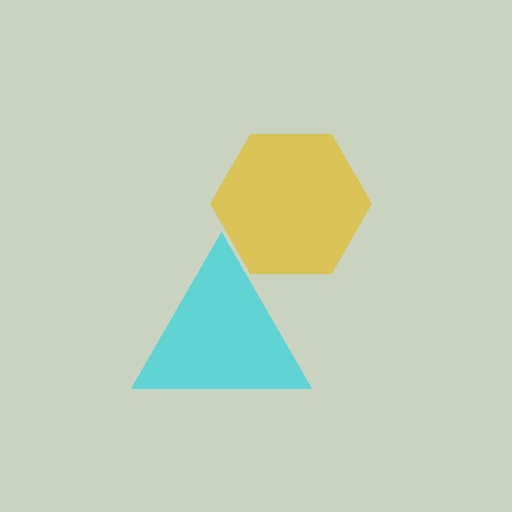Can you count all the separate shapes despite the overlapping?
Yes, there are 2 separate shapes.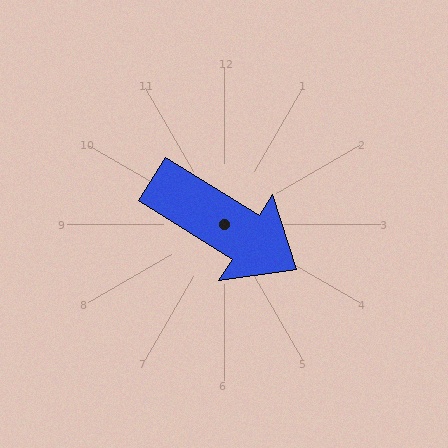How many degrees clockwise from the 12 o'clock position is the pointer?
Approximately 122 degrees.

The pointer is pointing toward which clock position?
Roughly 4 o'clock.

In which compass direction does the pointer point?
Southeast.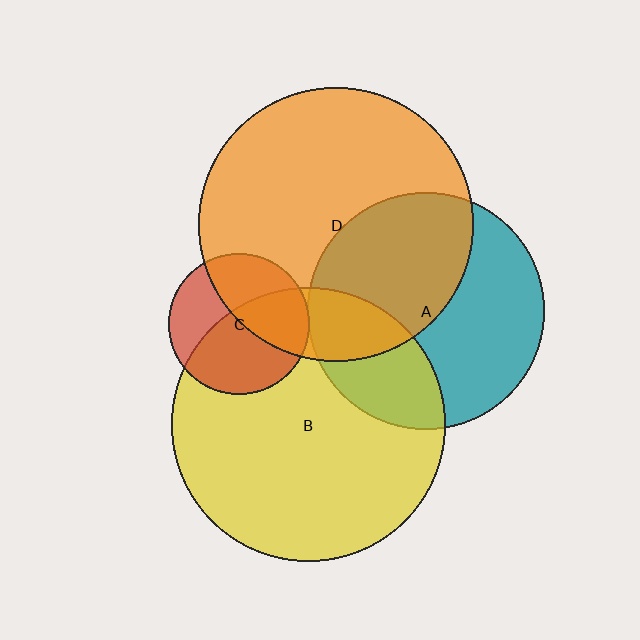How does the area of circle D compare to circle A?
Approximately 1.3 times.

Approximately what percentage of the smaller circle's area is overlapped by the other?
Approximately 60%.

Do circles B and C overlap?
Yes.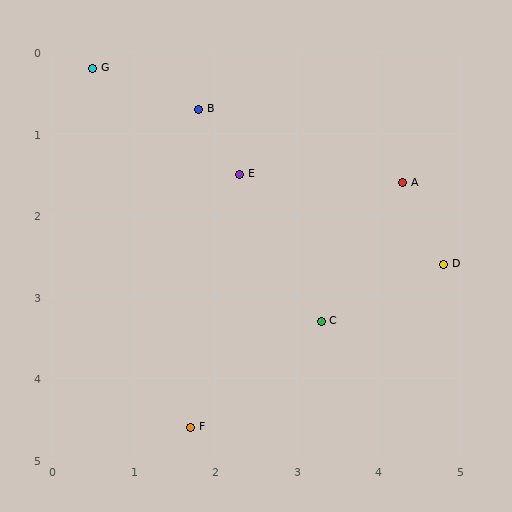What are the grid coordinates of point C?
Point C is at approximately (3.3, 3.3).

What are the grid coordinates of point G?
Point G is at approximately (0.5, 0.2).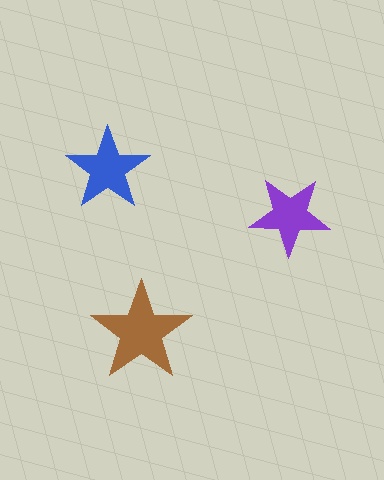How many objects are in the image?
There are 3 objects in the image.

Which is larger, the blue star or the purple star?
The blue one.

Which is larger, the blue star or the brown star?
The brown one.